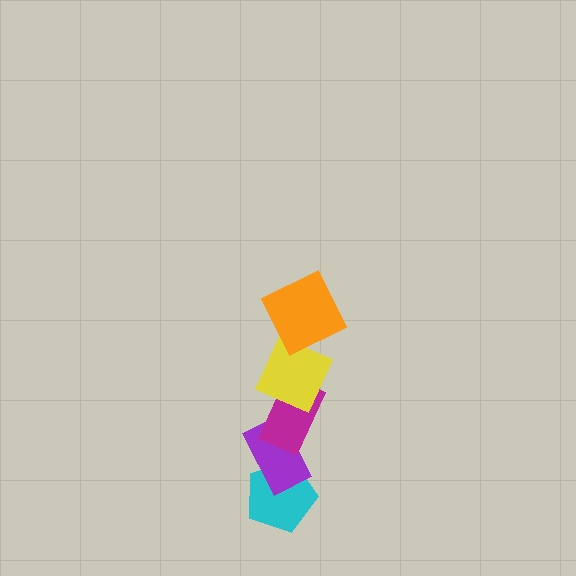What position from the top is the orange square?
The orange square is 1st from the top.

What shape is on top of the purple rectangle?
The magenta rectangle is on top of the purple rectangle.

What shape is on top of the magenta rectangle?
The yellow square is on top of the magenta rectangle.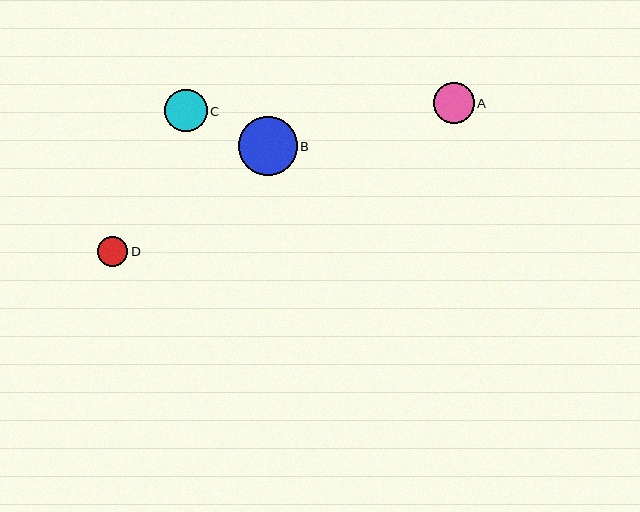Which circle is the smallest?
Circle D is the smallest with a size of approximately 30 pixels.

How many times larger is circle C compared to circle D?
Circle C is approximately 1.4 times the size of circle D.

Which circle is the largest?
Circle B is the largest with a size of approximately 59 pixels.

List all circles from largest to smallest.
From largest to smallest: B, C, A, D.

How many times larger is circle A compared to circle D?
Circle A is approximately 1.4 times the size of circle D.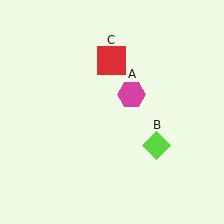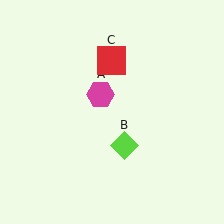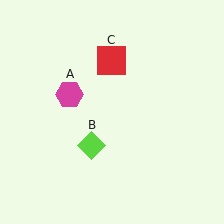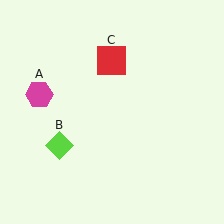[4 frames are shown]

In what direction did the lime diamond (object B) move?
The lime diamond (object B) moved left.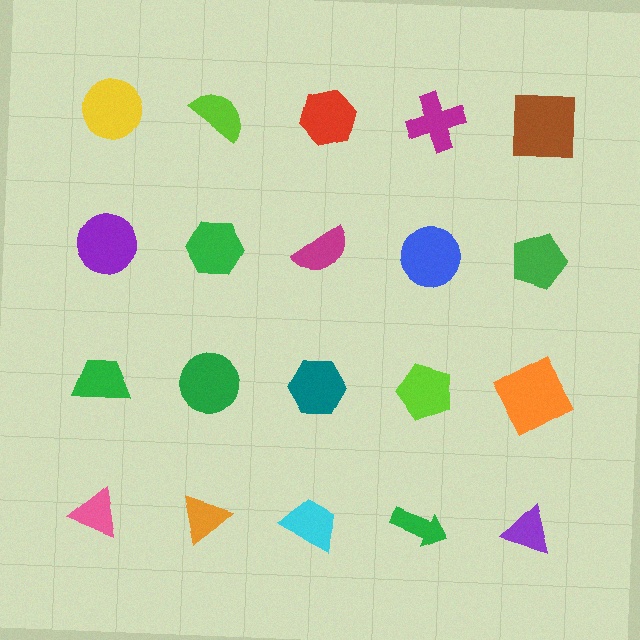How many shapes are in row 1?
5 shapes.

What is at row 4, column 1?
A pink triangle.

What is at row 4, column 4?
A green arrow.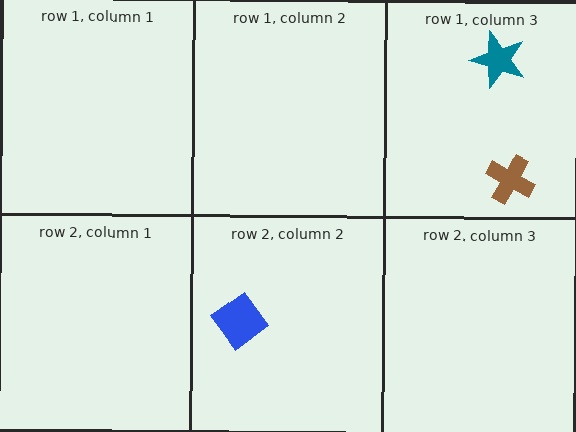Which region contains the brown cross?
The row 1, column 3 region.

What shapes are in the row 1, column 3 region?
The teal star, the brown cross.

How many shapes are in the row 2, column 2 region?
1.